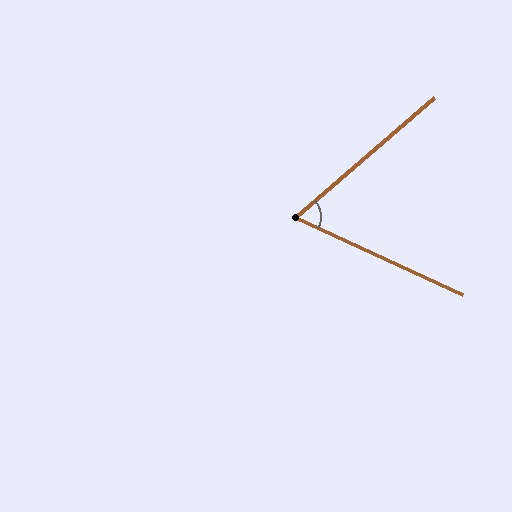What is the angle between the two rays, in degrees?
Approximately 66 degrees.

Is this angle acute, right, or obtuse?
It is acute.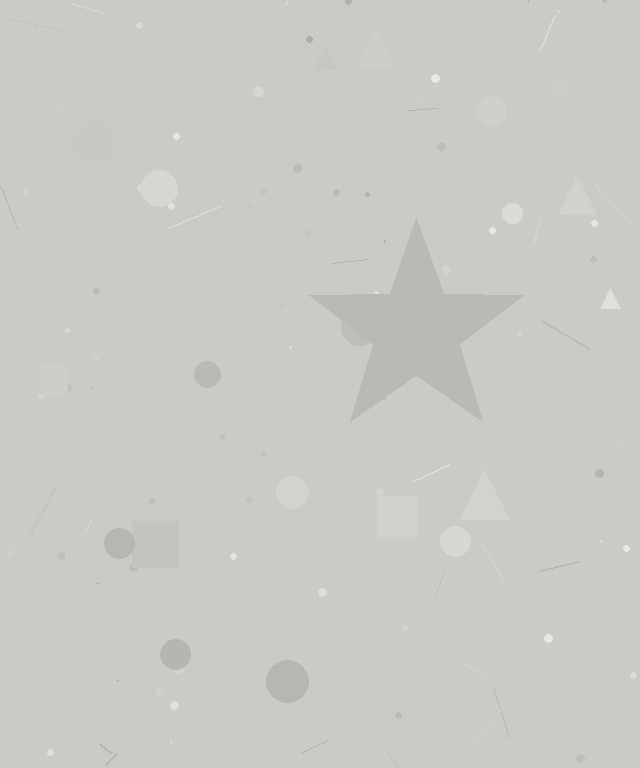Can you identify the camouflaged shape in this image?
The camouflaged shape is a star.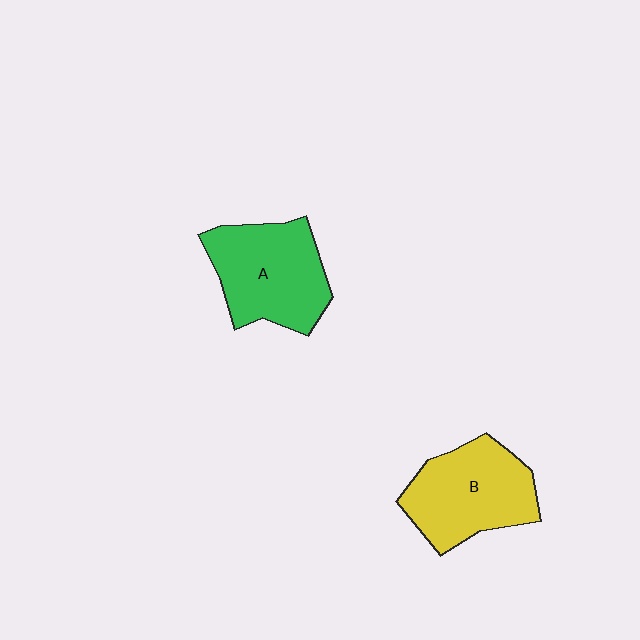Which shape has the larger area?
Shape A (green).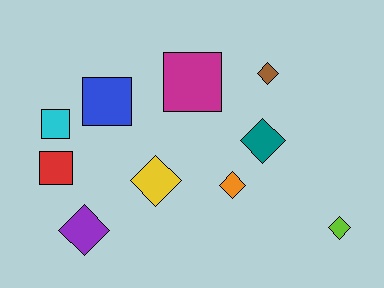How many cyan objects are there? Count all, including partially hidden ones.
There is 1 cyan object.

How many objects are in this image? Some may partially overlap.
There are 10 objects.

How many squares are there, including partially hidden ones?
There are 4 squares.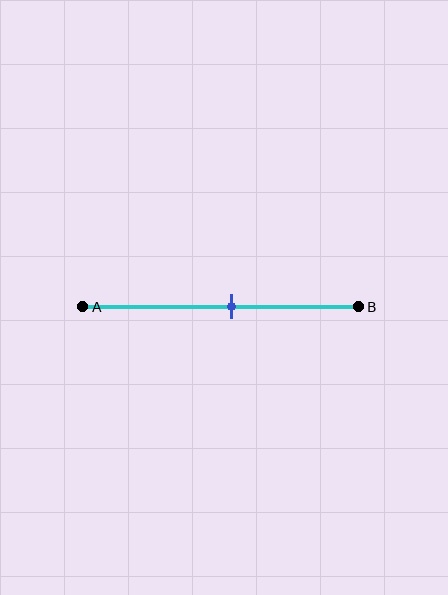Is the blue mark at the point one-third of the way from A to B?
No, the mark is at about 55% from A, not at the 33% one-third point.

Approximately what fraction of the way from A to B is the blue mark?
The blue mark is approximately 55% of the way from A to B.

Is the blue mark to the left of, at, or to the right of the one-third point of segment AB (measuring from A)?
The blue mark is to the right of the one-third point of segment AB.